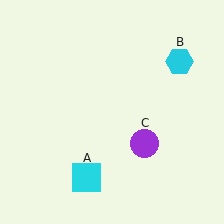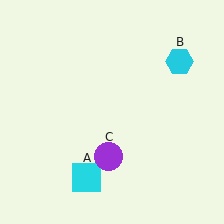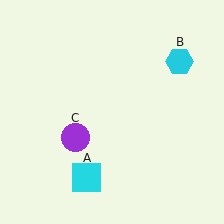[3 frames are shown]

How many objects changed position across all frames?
1 object changed position: purple circle (object C).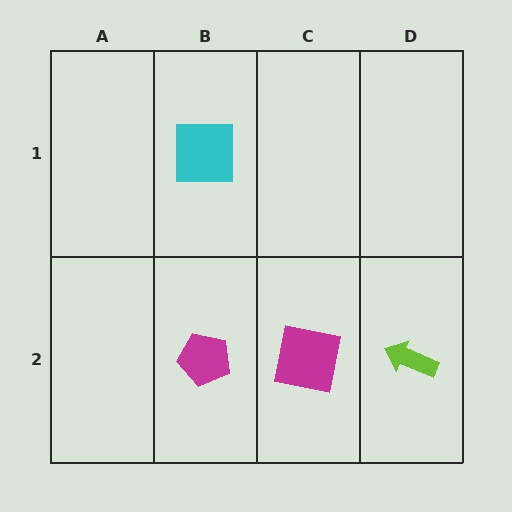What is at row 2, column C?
A magenta square.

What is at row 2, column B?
A magenta pentagon.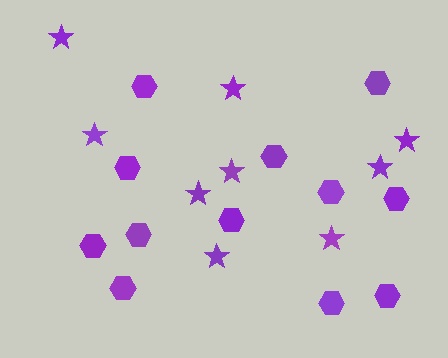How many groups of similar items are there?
There are 2 groups: one group of hexagons (12) and one group of stars (9).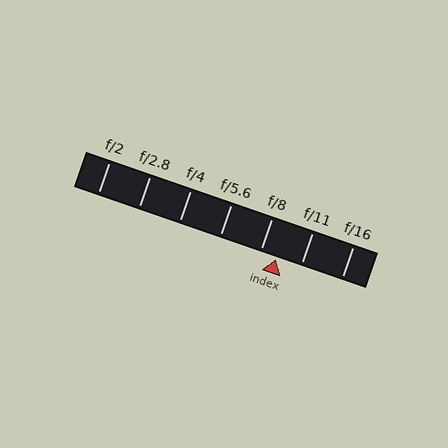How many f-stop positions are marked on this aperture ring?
There are 7 f-stop positions marked.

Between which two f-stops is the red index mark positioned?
The index mark is between f/8 and f/11.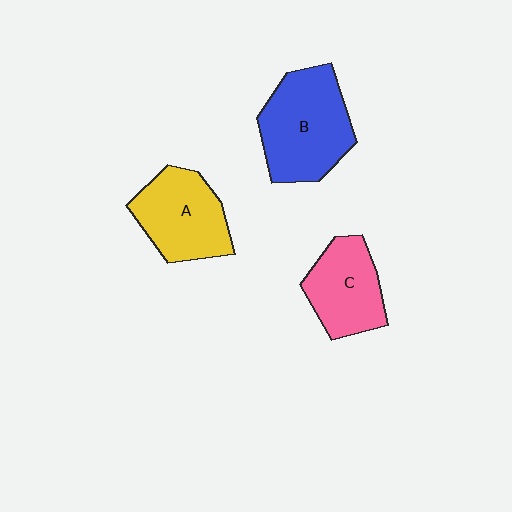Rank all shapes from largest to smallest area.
From largest to smallest: B (blue), A (yellow), C (pink).